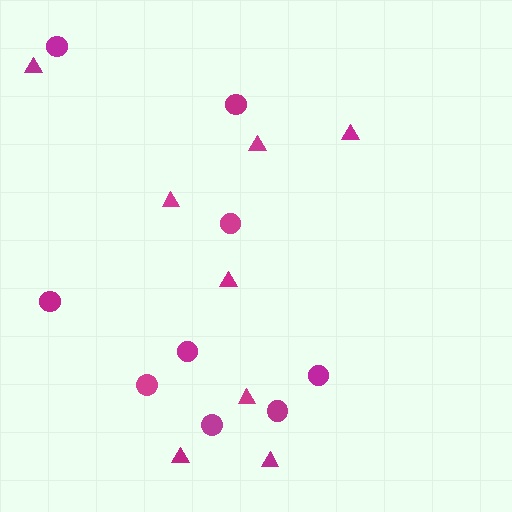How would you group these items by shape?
There are 2 groups: one group of circles (9) and one group of triangles (8).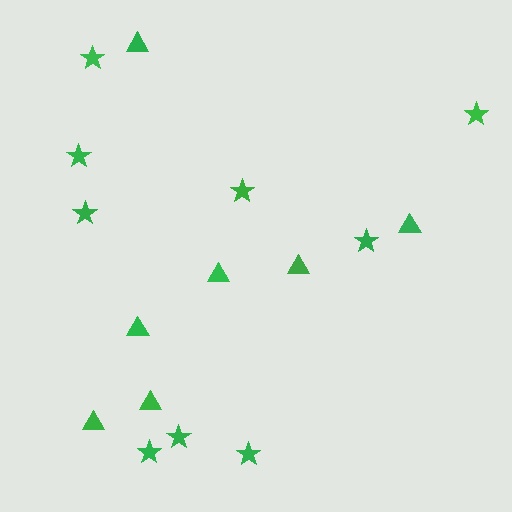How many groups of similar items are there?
There are 2 groups: one group of stars (9) and one group of triangles (7).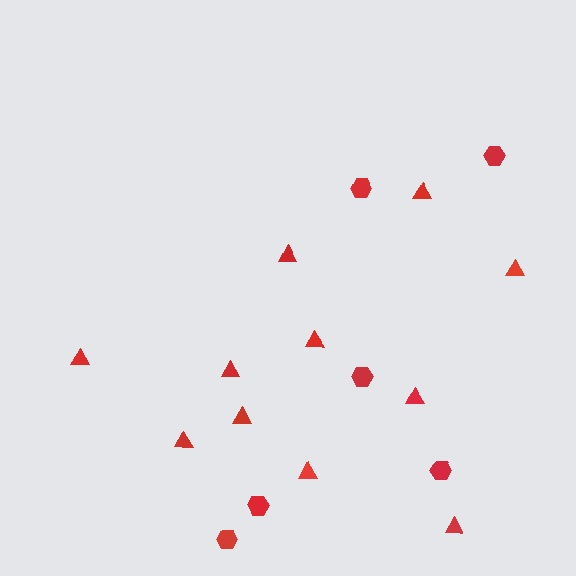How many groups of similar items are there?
There are 2 groups: one group of triangles (11) and one group of hexagons (6).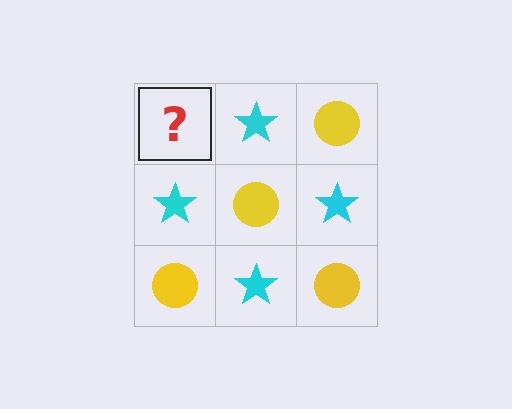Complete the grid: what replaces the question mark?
The question mark should be replaced with a yellow circle.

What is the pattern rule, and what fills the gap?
The rule is that it alternates yellow circle and cyan star in a checkerboard pattern. The gap should be filled with a yellow circle.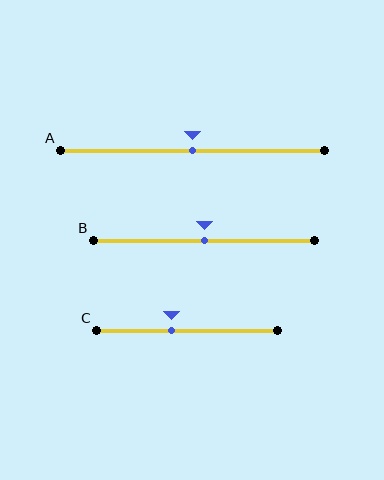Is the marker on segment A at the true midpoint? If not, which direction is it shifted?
Yes, the marker on segment A is at the true midpoint.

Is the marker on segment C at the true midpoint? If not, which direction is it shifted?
No, the marker on segment C is shifted to the left by about 8% of the segment length.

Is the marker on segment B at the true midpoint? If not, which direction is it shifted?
Yes, the marker on segment B is at the true midpoint.